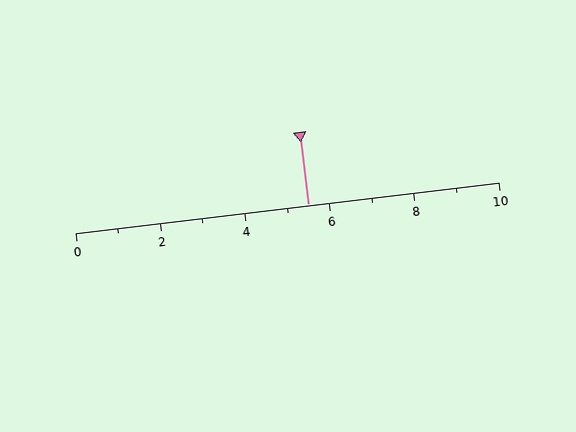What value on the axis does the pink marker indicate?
The marker indicates approximately 5.5.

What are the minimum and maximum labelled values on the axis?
The axis runs from 0 to 10.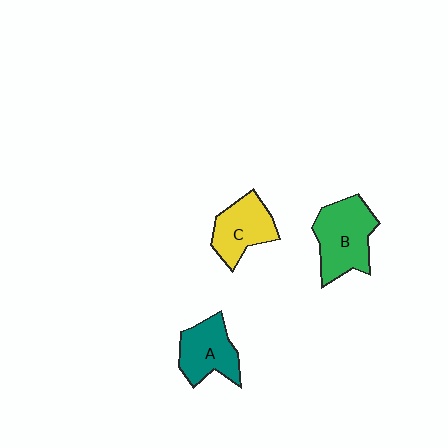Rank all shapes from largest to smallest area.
From largest to smallest: B (green), A (teal), C (yellow).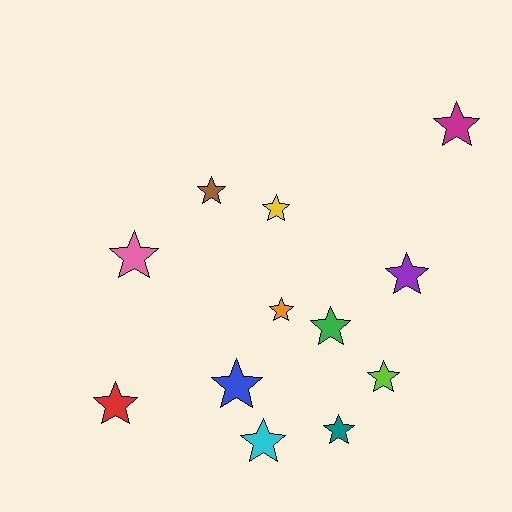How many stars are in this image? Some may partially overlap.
There are 12 stars.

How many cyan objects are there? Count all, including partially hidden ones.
There is 1 cyan object.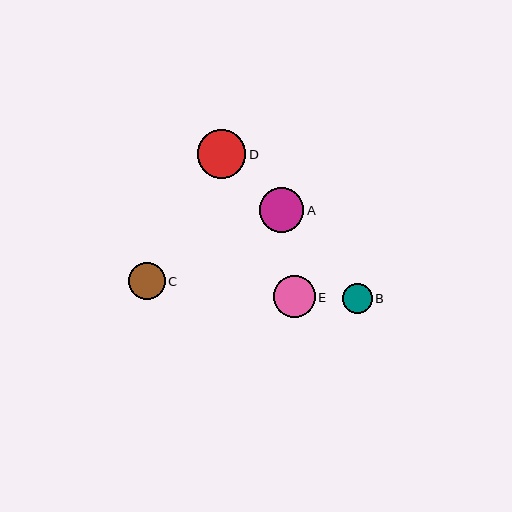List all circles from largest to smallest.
From largest to smallest: D, A, E, C, B.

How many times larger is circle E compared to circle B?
Circle E is approximately 1.4 times the size of circle B.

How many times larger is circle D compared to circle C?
Circle D is approximately 1.3 times the size of circle C.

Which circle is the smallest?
Circle B is the smallest with a size of approximately 30 pixels.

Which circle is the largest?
Circle D is the largest with a size of approximately 49 pixels.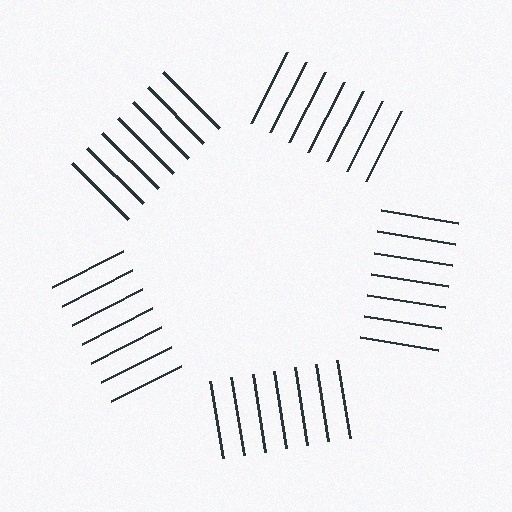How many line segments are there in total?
35 — 7 along each of the 5 edges.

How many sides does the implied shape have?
5 sides — the line-ends trace a pentagon.